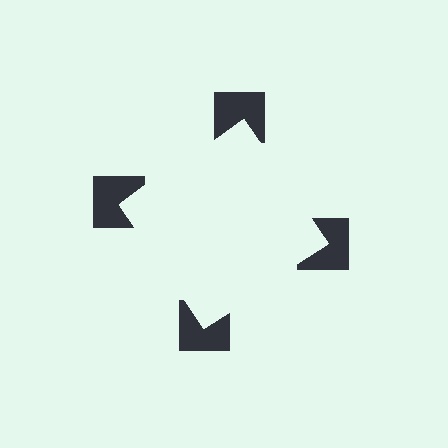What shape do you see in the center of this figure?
An illusory square — its edges are inferred from the aligned wedge cuts in the notched squares, not physically drawn.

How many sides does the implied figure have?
4 sides.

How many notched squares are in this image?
There are 4 — one at each vertex of the illusory square.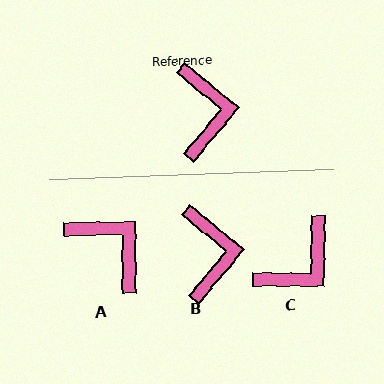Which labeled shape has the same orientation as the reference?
B.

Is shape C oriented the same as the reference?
No, it is off by about 51 degrees.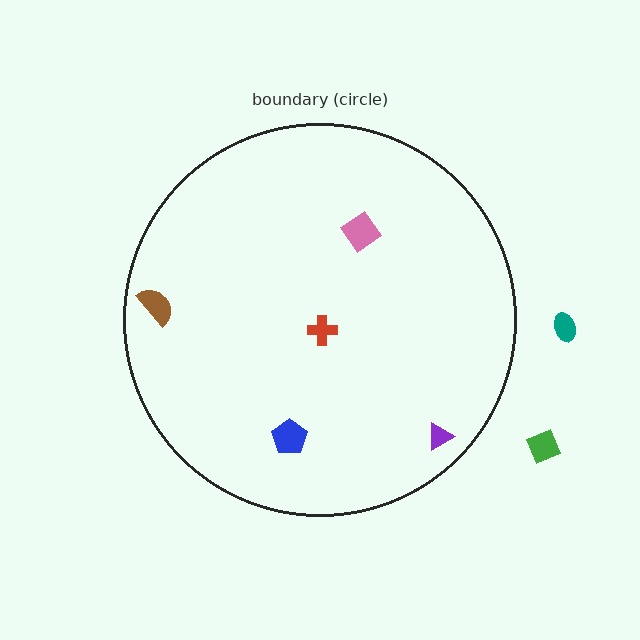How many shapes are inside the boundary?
5 inside, 2 outside.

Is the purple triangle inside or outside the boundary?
Inside.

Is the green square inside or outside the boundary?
Outside.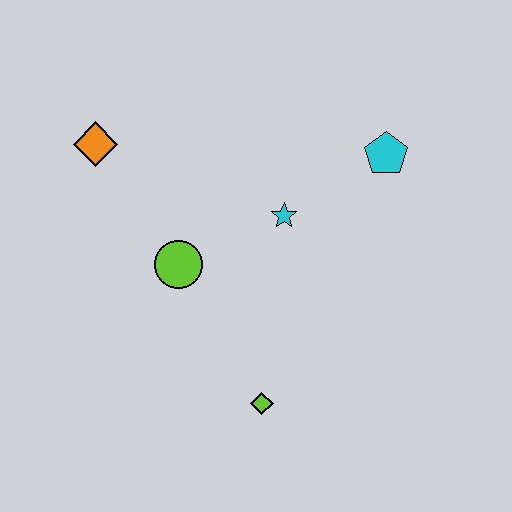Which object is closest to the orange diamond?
The lime circle is closest to the orange diamond.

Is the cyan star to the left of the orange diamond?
No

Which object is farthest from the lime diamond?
The orange diamond is farthest from the lime diamond.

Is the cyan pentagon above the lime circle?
Yes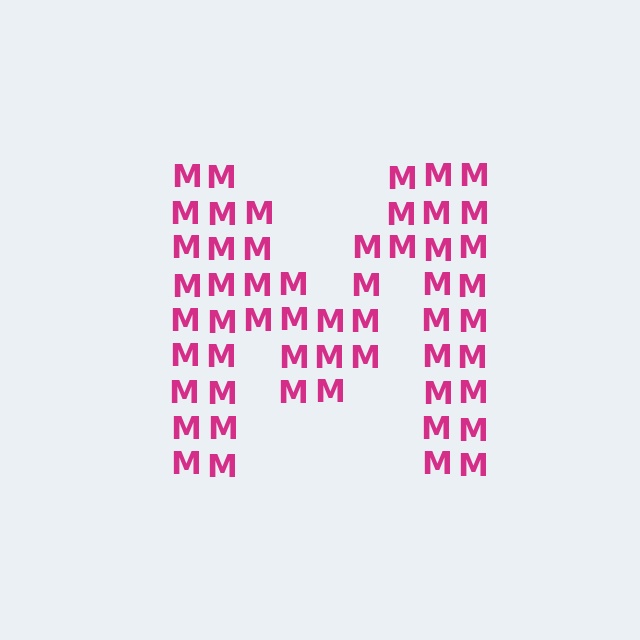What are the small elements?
The small elements are letter M's.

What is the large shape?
The large shape is the letter M.